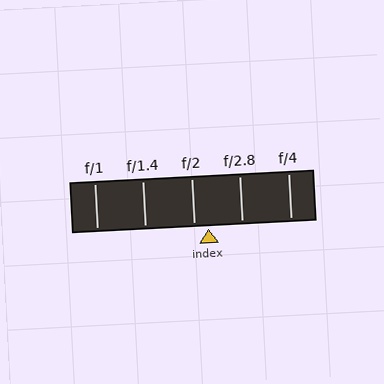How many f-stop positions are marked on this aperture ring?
There are 5 f-stop positions marked.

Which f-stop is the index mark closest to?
The index mark is closest to f/2.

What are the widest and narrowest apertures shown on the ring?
The widest aperture shown is f/1 and the narrowest is f/4.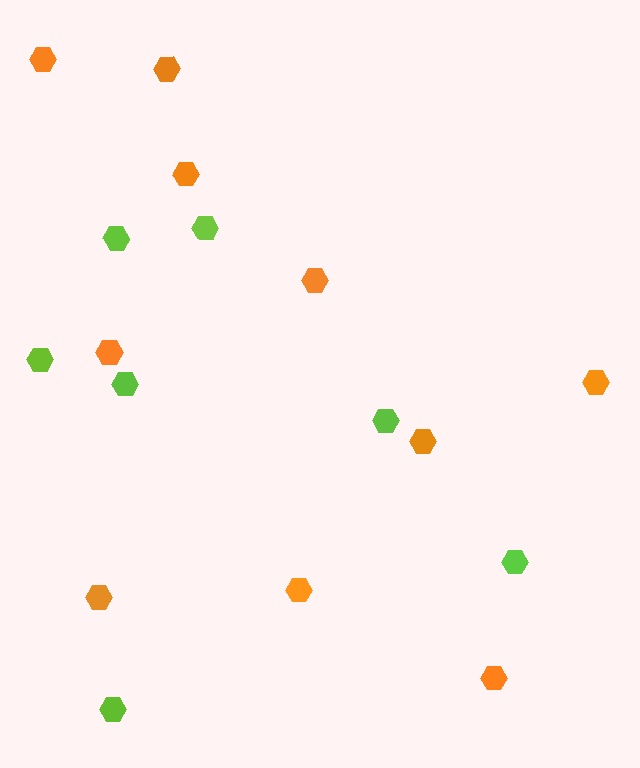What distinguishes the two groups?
There are 2 groups: one group of lime hexagons (7) and one group of orange hexagons (10).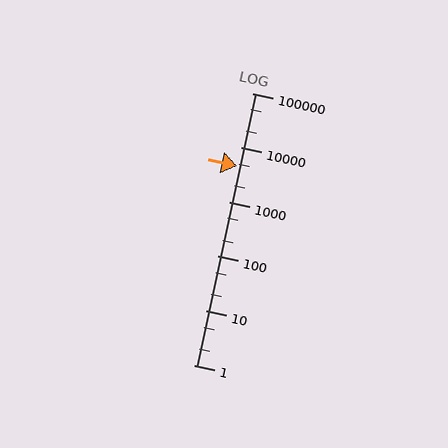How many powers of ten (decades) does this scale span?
The scale spans 5 decades, from 1 to 100000.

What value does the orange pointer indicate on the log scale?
The pointer indicates approximately 4500.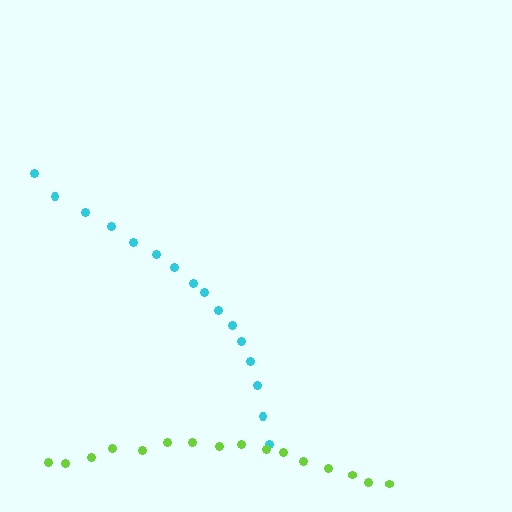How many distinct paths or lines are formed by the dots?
There are 2 distinct paths.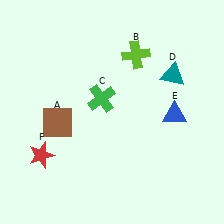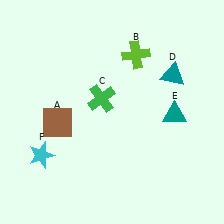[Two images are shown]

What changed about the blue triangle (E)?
In Image 1, E is blue. In Image 2, it changed to teal.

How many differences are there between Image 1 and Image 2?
There are 2 differences between the two images.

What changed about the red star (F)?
In Image 1, F is red. In Image 2, it changed to cyan.